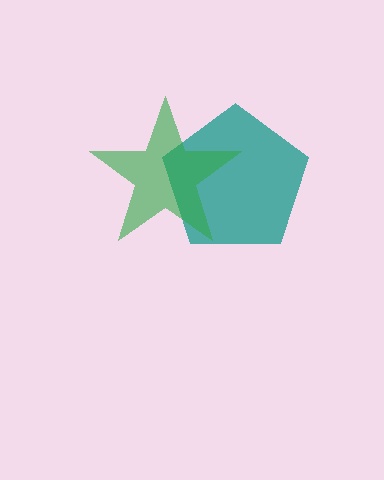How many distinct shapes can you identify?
There are 2 distinct shapes: a teal pentagon, a green star.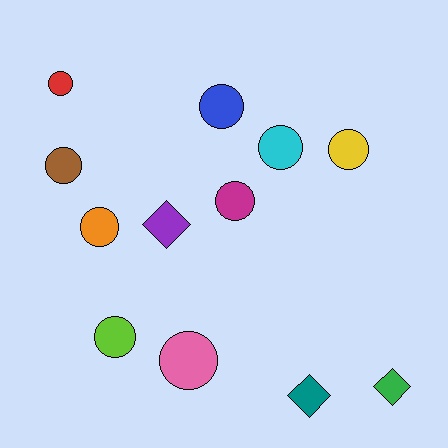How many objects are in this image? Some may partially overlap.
There are 12 objects.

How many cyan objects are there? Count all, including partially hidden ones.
There is 1 cyan object.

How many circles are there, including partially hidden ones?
There are 9 circles.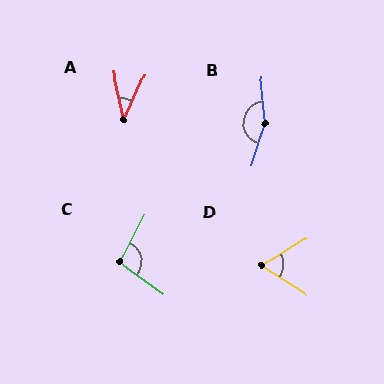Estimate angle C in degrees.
Approximately 98 degrees.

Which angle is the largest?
B, at approximately 157 degrees.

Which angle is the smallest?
A, at approximately 35 degrees.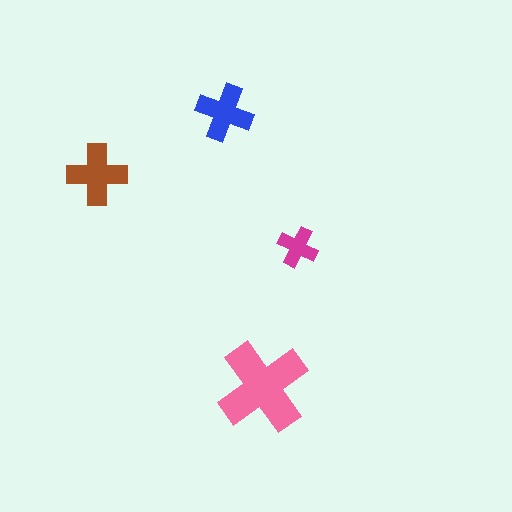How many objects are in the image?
There are 4 objects in the image.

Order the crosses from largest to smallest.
the pink one, the brown one, the blue one, the magenta one.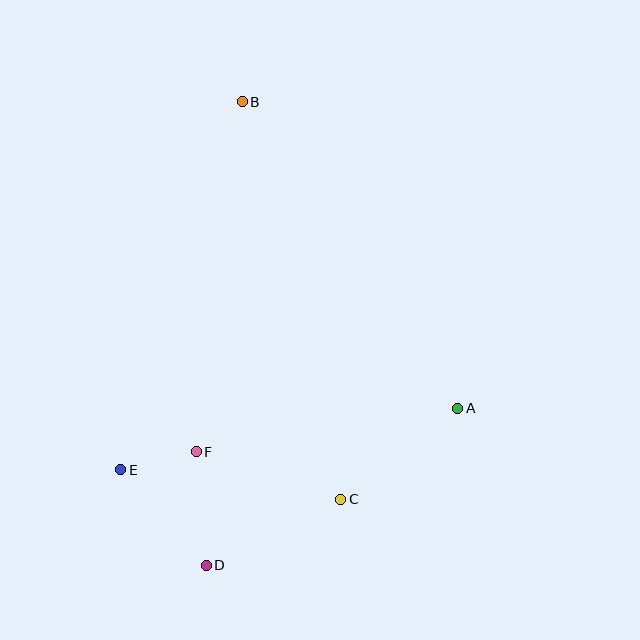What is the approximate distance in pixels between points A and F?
The distance between A and F is approximately 265 pixels.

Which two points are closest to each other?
Points E and F are closest to each other.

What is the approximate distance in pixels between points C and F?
The distance between C and F is approximately 152 pixels.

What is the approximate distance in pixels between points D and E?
The distance between D and E is approximately 128 pixels.